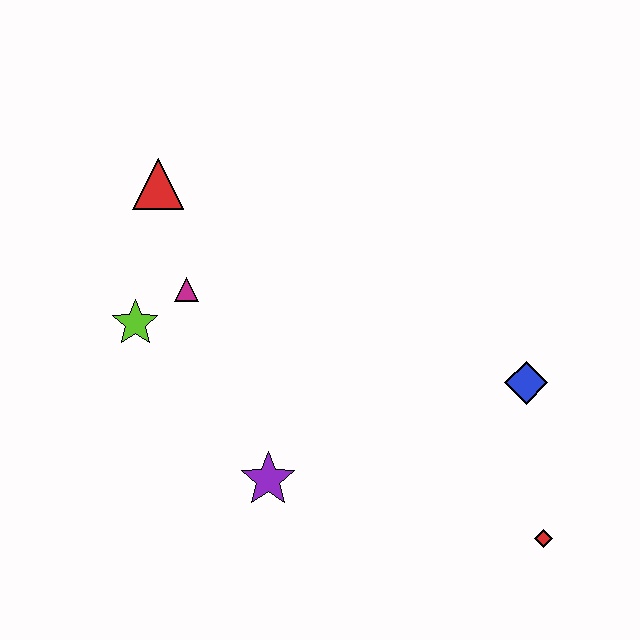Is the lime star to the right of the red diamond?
No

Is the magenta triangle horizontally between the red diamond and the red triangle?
Yes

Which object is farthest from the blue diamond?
The red triangle is farthest from the blue diamond.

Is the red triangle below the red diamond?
No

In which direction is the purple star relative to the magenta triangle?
The purple star is below the magenta triangle.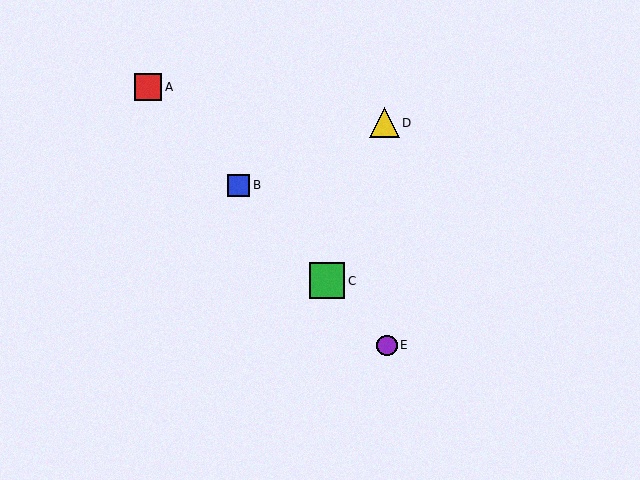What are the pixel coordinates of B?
Object B is at (239, 185).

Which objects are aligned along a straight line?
Objects A, B, C, E are aligned along a straight line.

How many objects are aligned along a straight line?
4 objects (A, B, C, E) are aligned along a straight line.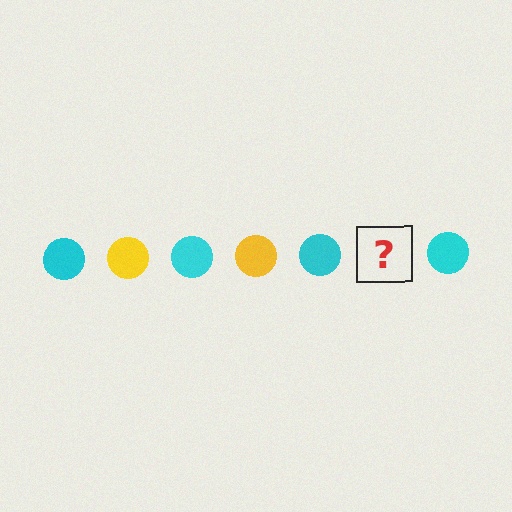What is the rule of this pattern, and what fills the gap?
The rule is that the pattern cycles through cyan, yellow circles. The gap should be filled with a yellow circle.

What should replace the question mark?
The question mark should be replaced with a yellow circle.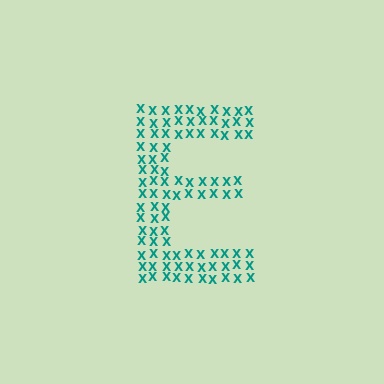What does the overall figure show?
The overall figure shows the letter E.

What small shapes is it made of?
It is made of small letter X's.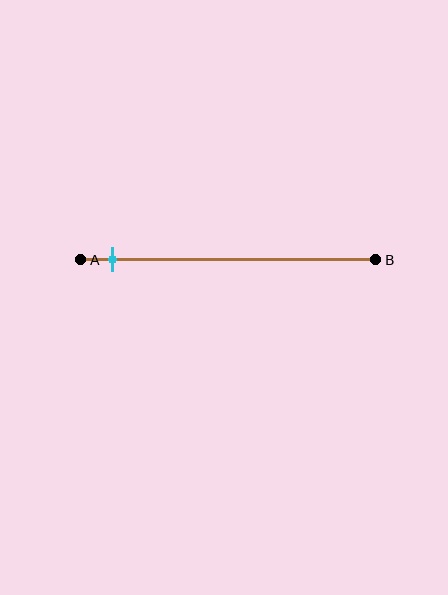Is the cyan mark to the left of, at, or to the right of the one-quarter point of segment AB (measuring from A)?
The cyan mark is to the left of the one-quarter point of segment AB.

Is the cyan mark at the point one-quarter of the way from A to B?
No, the mark is at about 10% from A, not at the 25% one-quarter point.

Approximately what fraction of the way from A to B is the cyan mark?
The cyan mark is approximately 10% of the way from A to B.